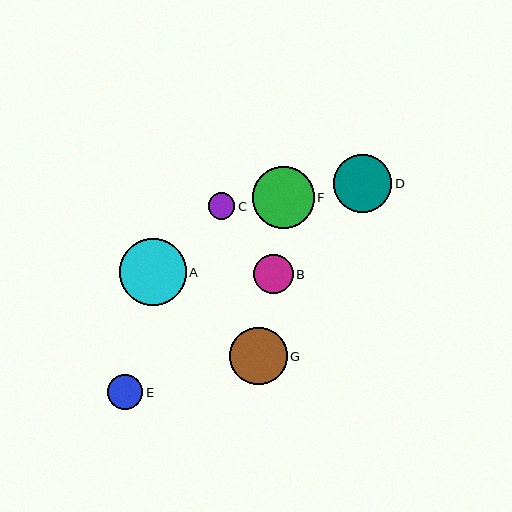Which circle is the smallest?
Circle C is the smallest with a size of approximately 27 pixels.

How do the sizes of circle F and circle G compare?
Circle F and circle G are approximately the same size.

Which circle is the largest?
Circle A is the largest with a size of approximately 67 pixels.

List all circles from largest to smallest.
From largest to smallest: A, F, D, G, B, E, C.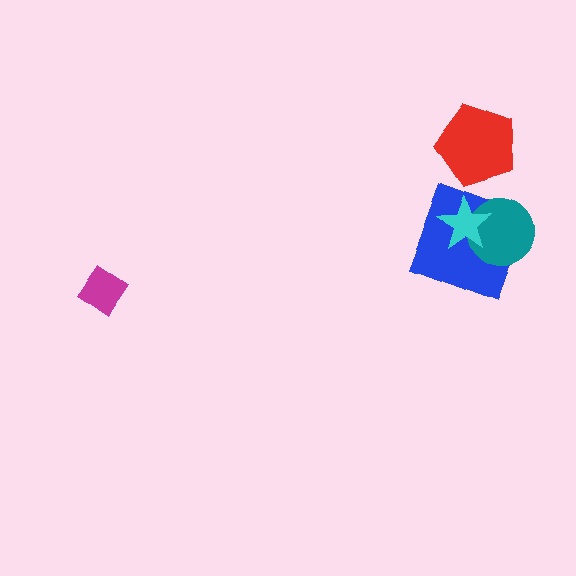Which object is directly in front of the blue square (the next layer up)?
The teal circle is directly in front of the blue square.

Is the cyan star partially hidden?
No, no other shape covers it.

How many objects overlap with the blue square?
2 objects overlap with the blue square.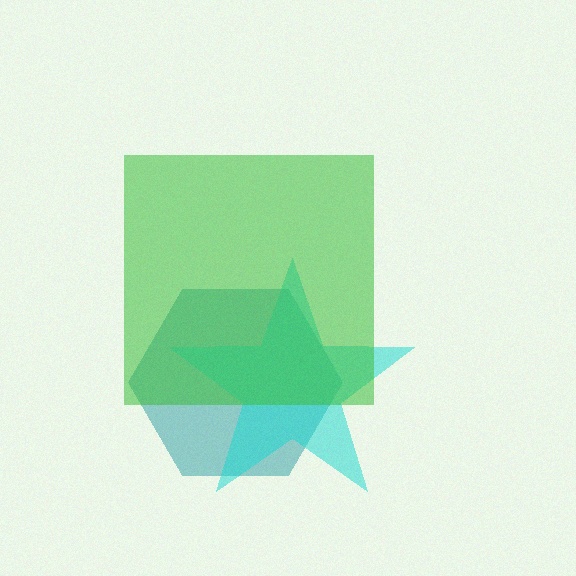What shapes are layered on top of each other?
The layered shapes are: a teal hexagon, a cyan star, a green square.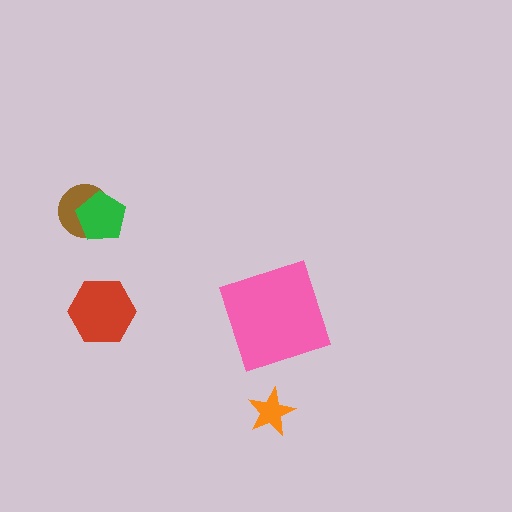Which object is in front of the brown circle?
The green pentagon is in front of the brown circle.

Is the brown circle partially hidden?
Yes, it is partially covered by another shape.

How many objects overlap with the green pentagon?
1 object overlaps with the green pentagon.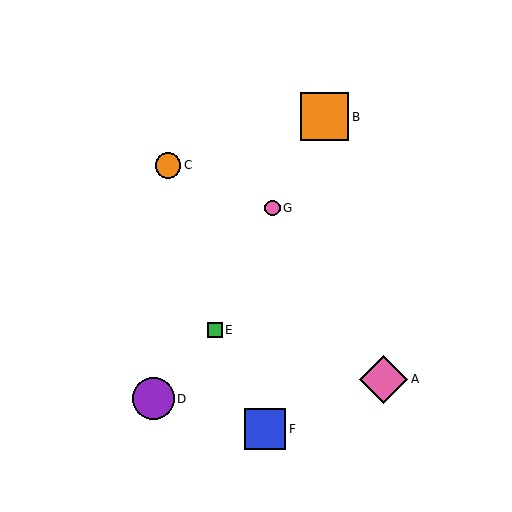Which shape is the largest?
The orange square (labeled B) is the largest.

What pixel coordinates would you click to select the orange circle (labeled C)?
Click at (168, 165) to select the orange circle C.